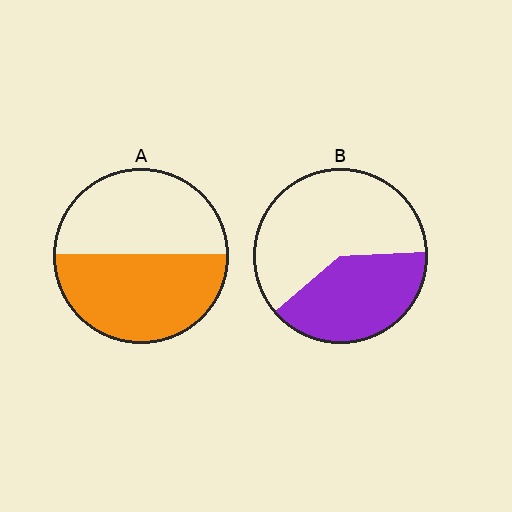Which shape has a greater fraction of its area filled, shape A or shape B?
Shape A.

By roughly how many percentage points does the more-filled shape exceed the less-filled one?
By roughly 10 percentage points (A over B).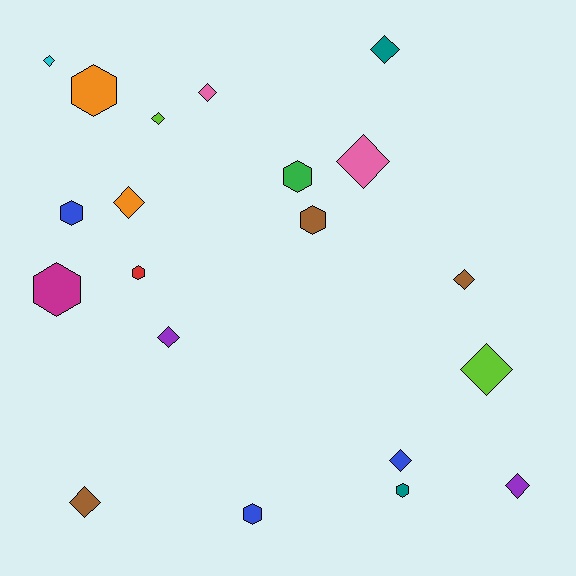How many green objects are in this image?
There is 1 green object.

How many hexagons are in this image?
There are 8 hexagons.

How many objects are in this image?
There are 20 objects.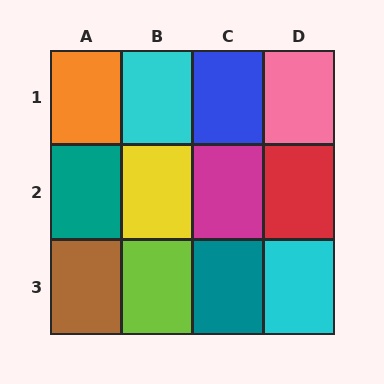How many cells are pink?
1 cell is pink.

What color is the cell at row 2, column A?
Teal.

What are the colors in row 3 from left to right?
Brown, lime, teal, cyan.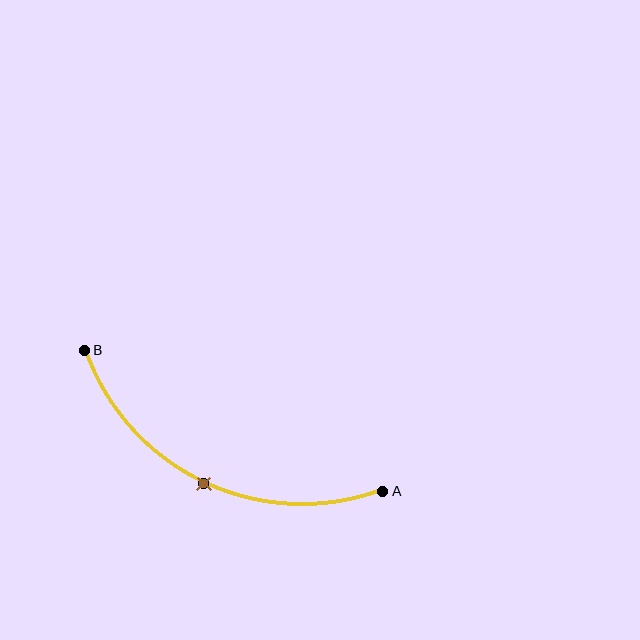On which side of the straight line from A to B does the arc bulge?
The arc bulges below the straight line connecting A and B.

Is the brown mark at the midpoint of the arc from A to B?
Yes. The brown mark lies on the arc at equal arc-length from both A and B — it is the arc midpoint.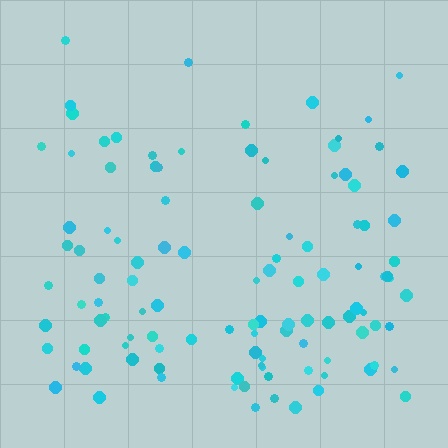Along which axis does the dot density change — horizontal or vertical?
Vertical.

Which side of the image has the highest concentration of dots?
The bottom.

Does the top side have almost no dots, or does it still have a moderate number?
Still a moderate number, just noticeably fewer than the bottom.